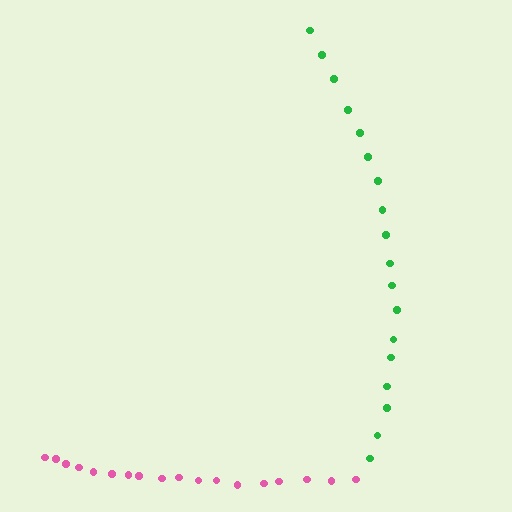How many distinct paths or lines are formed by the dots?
There are 2 distinct paths.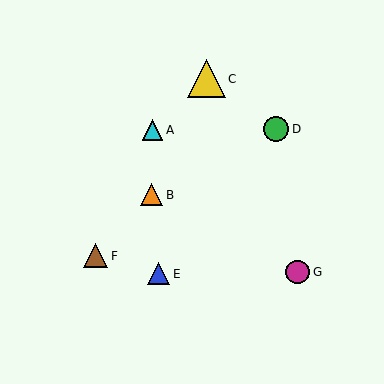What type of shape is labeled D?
Shape D is a green circle.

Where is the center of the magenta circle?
The center of the magenta circle is at (298, 272).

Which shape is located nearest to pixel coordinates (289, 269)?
The magenta circle (labeled G) at (298, 272) is nearest to that location.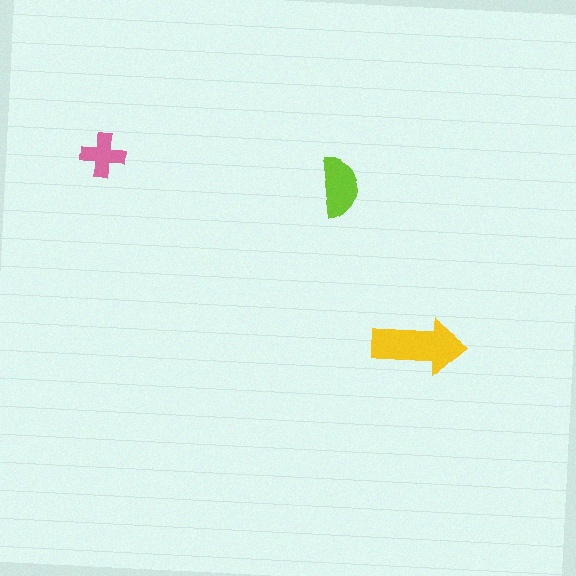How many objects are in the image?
There are 3 objects in the image.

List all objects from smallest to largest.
The pink cross, the lime semicircle, the yellow arrow.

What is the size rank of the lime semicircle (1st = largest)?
2nd.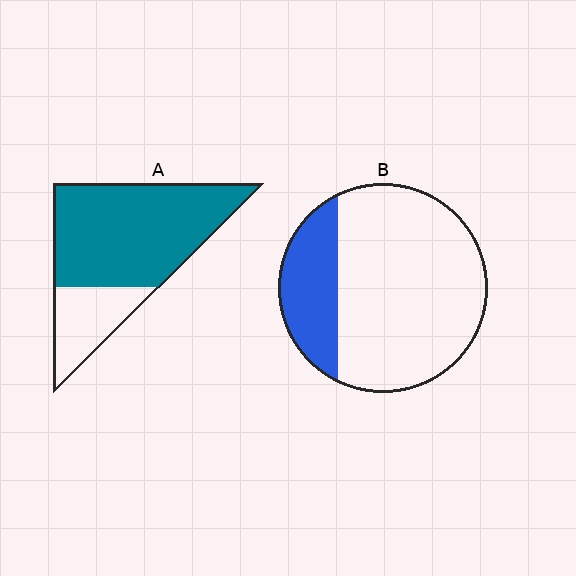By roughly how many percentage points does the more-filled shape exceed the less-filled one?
By roughly 50 percentage points (A over B).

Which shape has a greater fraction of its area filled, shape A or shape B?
Shape A.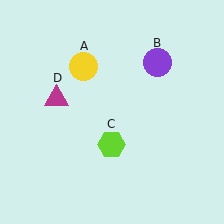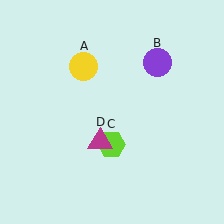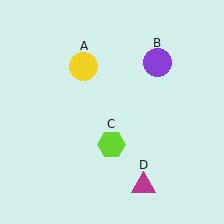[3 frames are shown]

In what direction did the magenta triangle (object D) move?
The magenta triangle (object D) moved down and to the right.